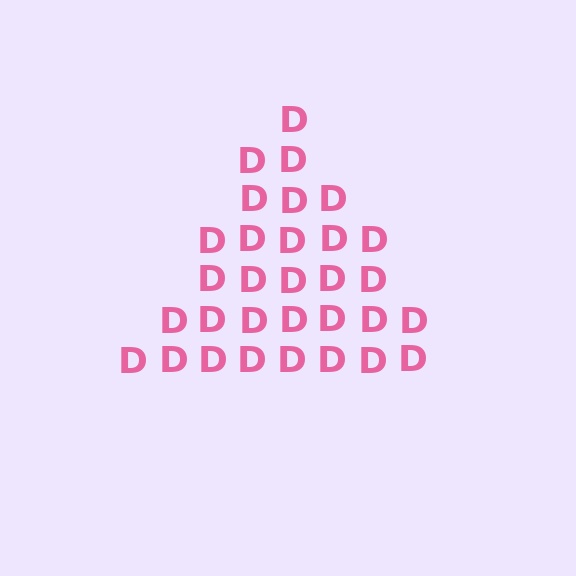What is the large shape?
The large shape is a triangle.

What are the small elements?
The small elements are letter D's.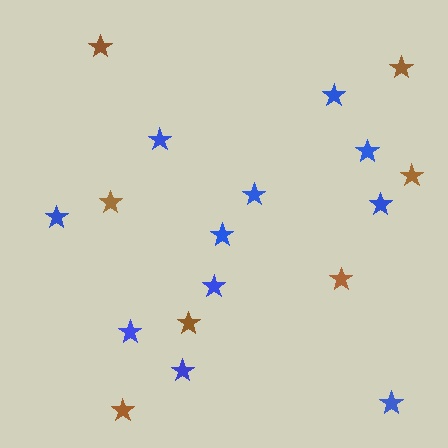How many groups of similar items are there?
There are 2 groups: one group of brown stars (7) and one group of blue stars (11).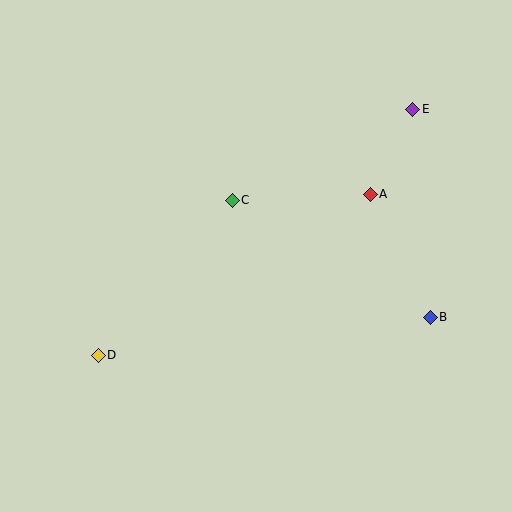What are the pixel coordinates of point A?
Point A is at (370, 194).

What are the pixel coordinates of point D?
Point D is at (98, 355).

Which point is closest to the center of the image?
Point C at (232, 200) is closest to the center.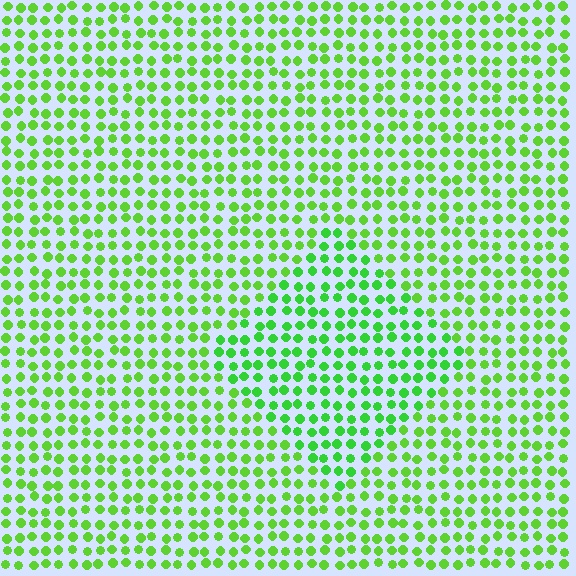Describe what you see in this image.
The image is filled with small lime elements in a uniform arrangement. A diamond-shaped region is visible where the elements are tinted to a slightly different hue, forming a subtle color boundary.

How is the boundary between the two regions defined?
The boundary is defined purely by a slight shift in hue (about 18 degrees). Spacing, size, and orientation are identical on both sides.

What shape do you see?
I see a diamond.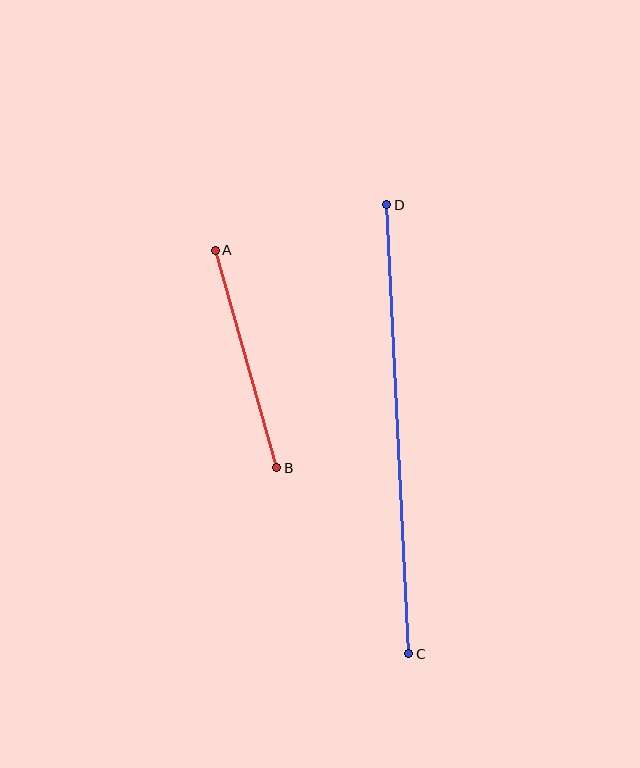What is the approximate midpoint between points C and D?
The midpoint is at approximately (398, 429) pixels.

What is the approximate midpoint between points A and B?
The midpoint is at approximately (246, 359) pixels.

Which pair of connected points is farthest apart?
Points C and D are farthest apart.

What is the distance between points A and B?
The distance is approximately 226 pixels.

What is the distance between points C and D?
The distance is approximately 450 pixels.